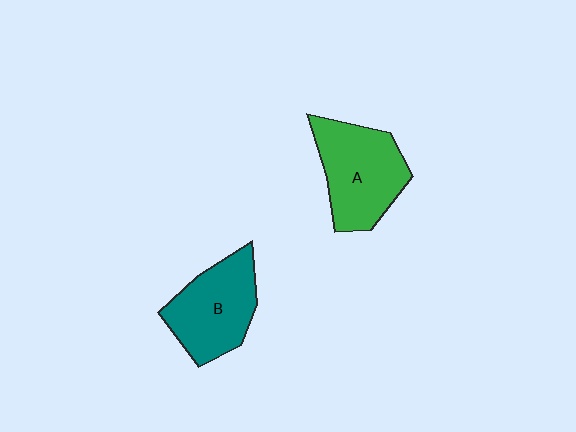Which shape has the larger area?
Shape A (green).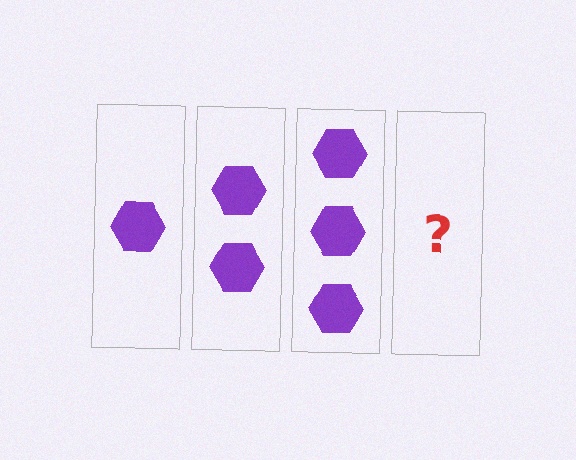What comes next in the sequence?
The next element should be 4 hexagons.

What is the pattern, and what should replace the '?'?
The pattern is that each step adds one more hexagon. The '?' should be 4 hexagons.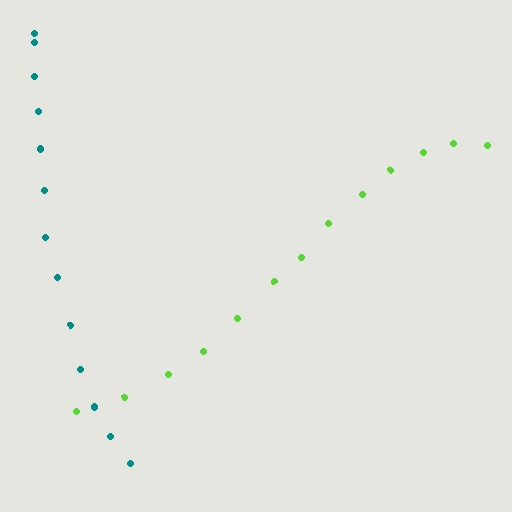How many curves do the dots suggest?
There are 2 distinct paths.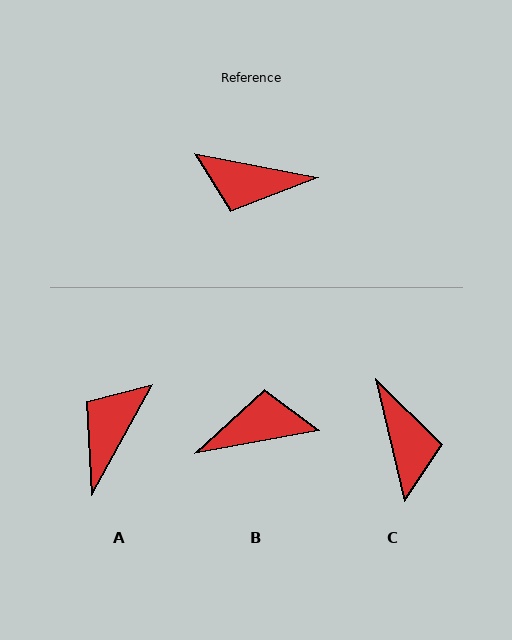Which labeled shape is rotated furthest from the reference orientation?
B, about 159 degrees away.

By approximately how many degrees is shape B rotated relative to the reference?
Approximately 159 degrees clockwise.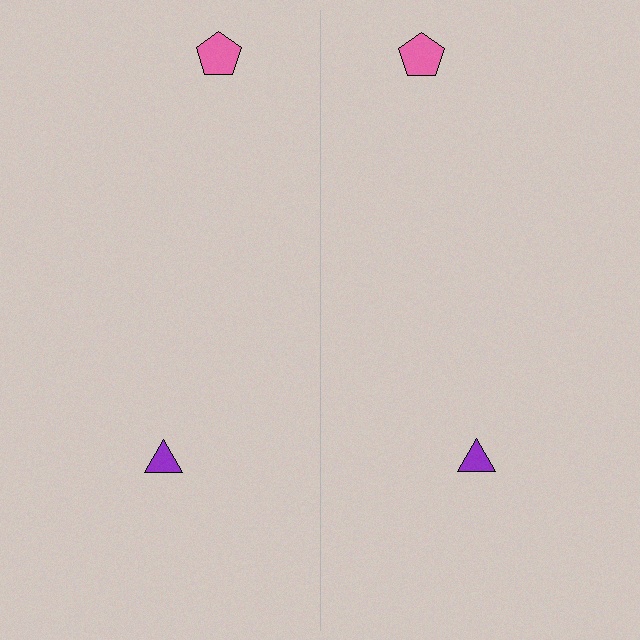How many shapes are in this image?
There are 4 shapes in this image.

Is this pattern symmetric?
Yes, this pattern has bilateral (reflection) symmetry.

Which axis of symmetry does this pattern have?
The pattern has a vertical axis of symmetry running through the center of the image.